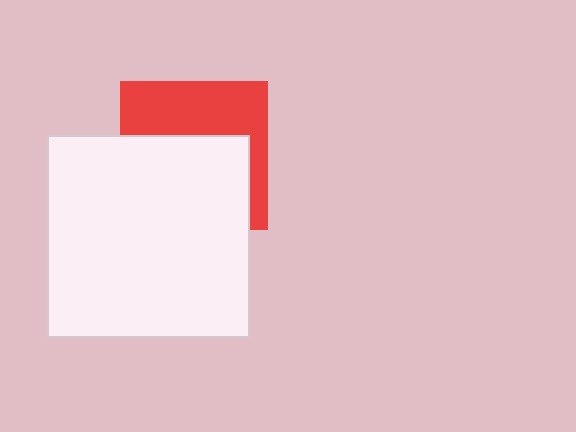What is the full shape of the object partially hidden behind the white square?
The partially hidden object is a red square.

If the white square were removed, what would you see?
You would see the complete red square.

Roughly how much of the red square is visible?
A small part of it is visible (roughly 44%).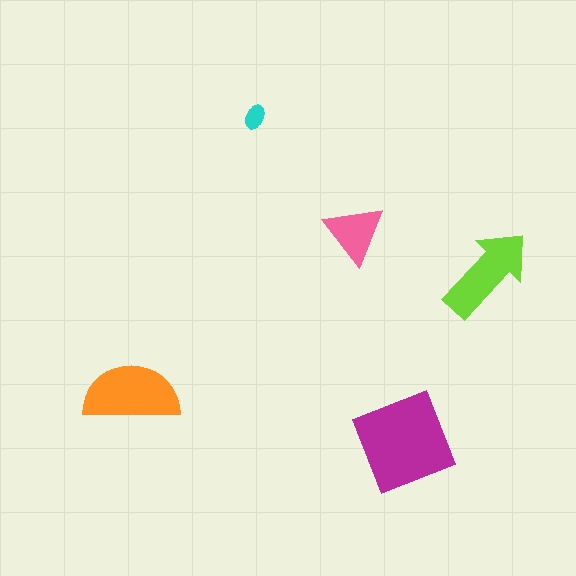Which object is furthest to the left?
The orange semicircle is leftmost.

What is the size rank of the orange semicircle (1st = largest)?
2nd.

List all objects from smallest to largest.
The cyan ellipse, the pink triangle, the lime arrow, the orange semicircle, the magenta square.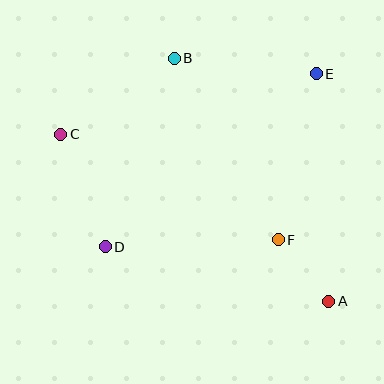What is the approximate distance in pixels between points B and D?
The distance between B and D is approximately 201 pixels.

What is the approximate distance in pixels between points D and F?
The distance between D and F is approximately 173 pixels.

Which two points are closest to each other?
Points A and F are closest to each other.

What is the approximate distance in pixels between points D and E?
The distance between D and E is approximately 273 pixels.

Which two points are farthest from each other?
Points A and C are farthest from each other.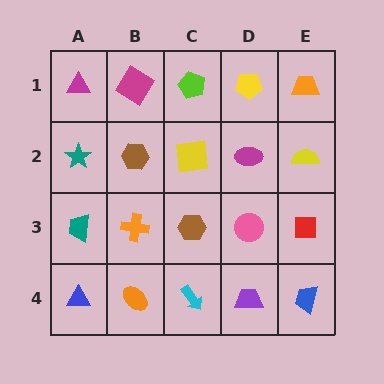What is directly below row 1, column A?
A teal star.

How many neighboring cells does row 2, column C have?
4.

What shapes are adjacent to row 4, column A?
A teal trapezoid (row 3, column A), an orange ellipse (row 4, column B).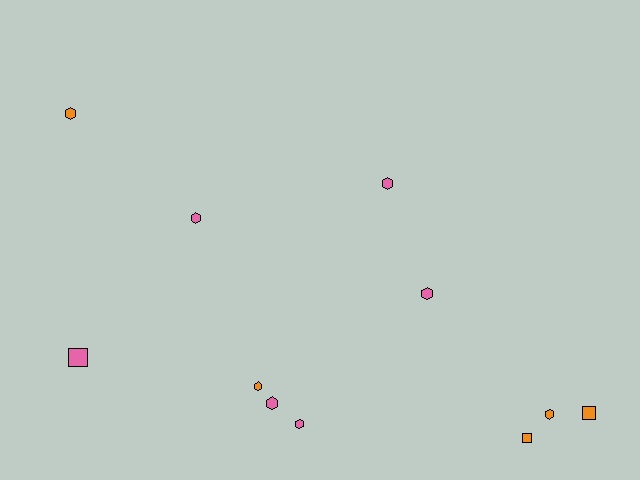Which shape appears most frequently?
Hexagon, with 8 objects.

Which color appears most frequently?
Pink, with 6 objects.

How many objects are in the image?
There are 11 objects.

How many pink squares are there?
There is 1 pink square.